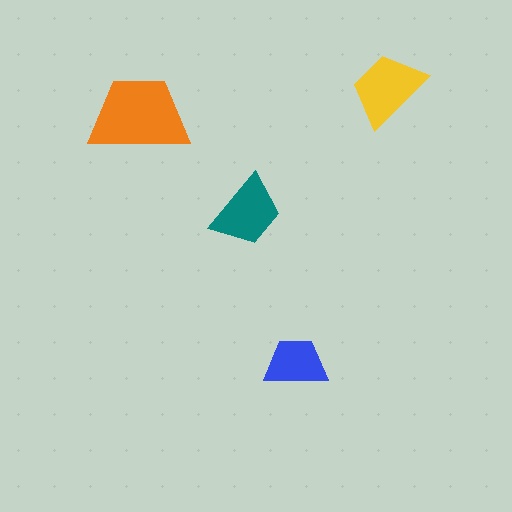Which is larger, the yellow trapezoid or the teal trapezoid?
The yellow one.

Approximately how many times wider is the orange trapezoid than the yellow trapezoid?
About 1.5 times wider.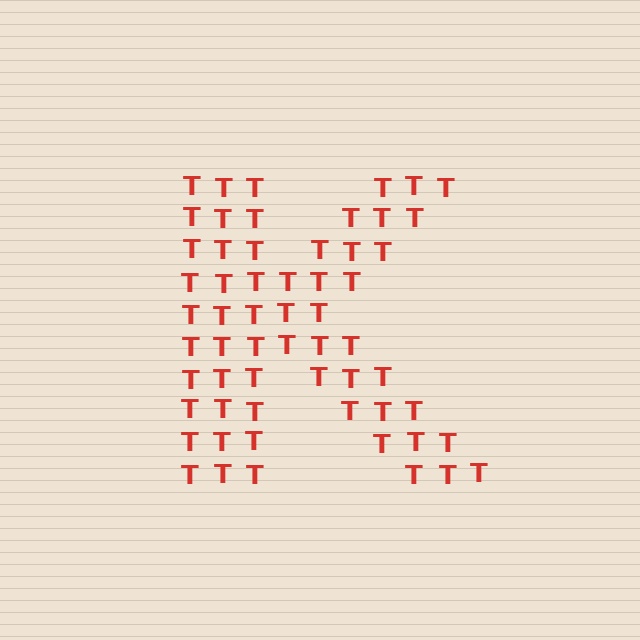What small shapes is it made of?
It is made of small letter T's.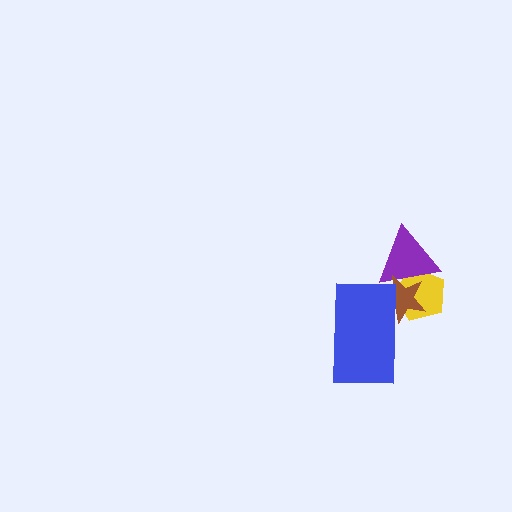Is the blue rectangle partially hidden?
No, no other shape covers it.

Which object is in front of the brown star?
The blue rectangle is in front of the brown star.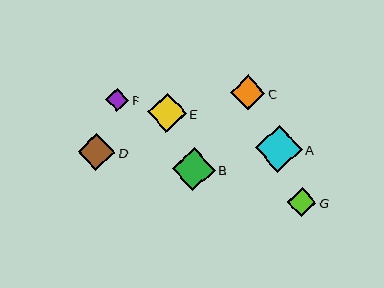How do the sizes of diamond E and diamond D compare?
Diamond E and diamond D are approximately the same size.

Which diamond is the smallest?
Diamond F is the smallest with a size of approximately 23 pixels.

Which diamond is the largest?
Diamond A is the largest with a size of approximately 47 pixels.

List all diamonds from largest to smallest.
From largest to smallest: A, B, E, D, C, G, F.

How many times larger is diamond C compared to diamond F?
Diamond C is approximately 1.5 times the size of diamond F.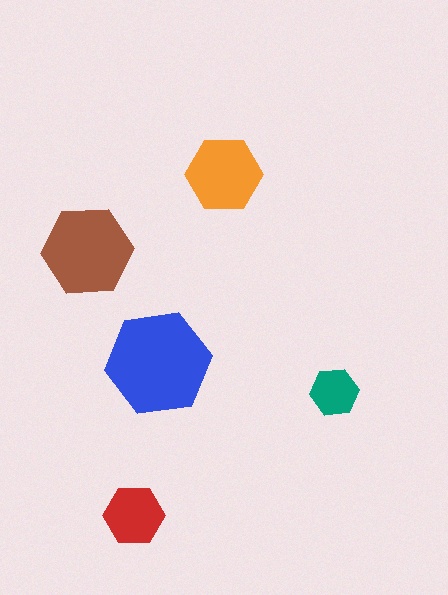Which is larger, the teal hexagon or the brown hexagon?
The brown one.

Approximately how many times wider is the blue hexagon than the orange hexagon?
About 1.5 times wider.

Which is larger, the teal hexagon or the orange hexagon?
The orange one.